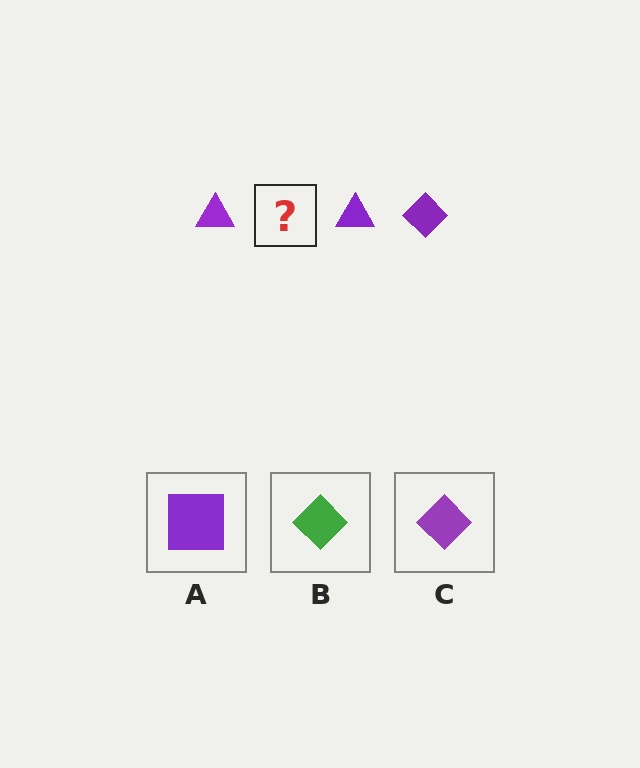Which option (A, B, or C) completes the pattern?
C.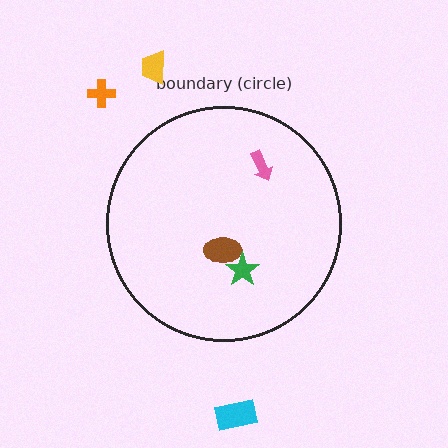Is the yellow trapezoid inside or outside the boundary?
Outside.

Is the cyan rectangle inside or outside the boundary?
Outside.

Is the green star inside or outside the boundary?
Inside.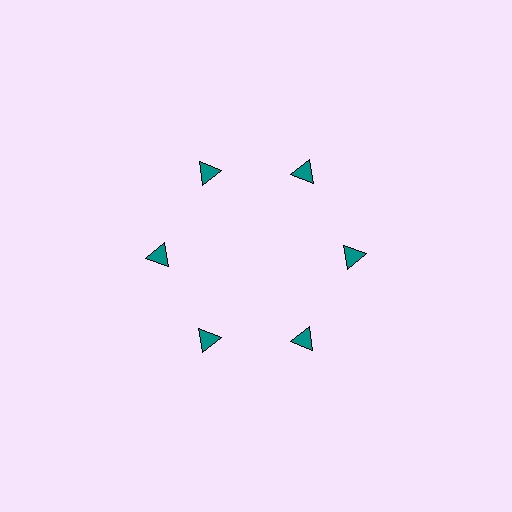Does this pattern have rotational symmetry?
Yes, this pattern has 6-fold rotational symmetry. It looks the same after rotating 60 degrees around the center.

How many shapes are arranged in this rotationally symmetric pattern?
There are 6 shapes, arranged in 6 groups of 1.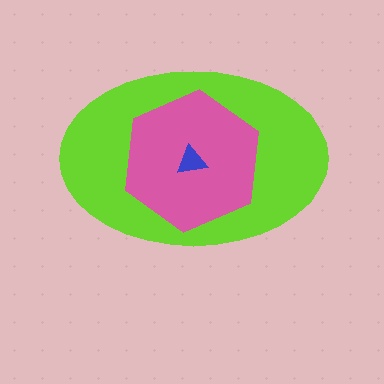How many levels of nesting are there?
3.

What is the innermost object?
The blue triangle.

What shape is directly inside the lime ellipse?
The pink hexagon.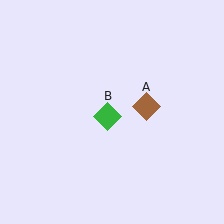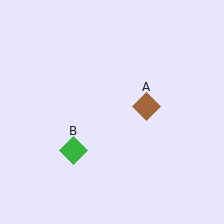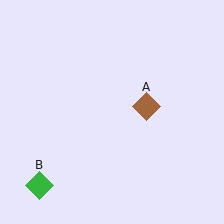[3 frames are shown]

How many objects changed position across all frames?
1 object changed position: green diamond (object B).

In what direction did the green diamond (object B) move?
The green diamond (object B) moved down and to the left.